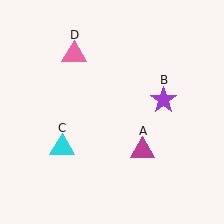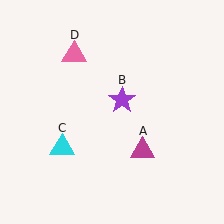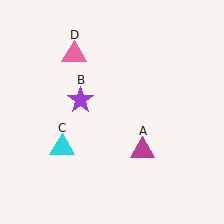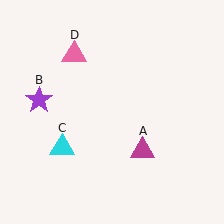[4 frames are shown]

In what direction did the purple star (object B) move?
The purple star (object B) moved left.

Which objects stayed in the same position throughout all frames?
Magenta triangle (object A) and cyan triangle (object C) and pink triangle (object D) remained stationary.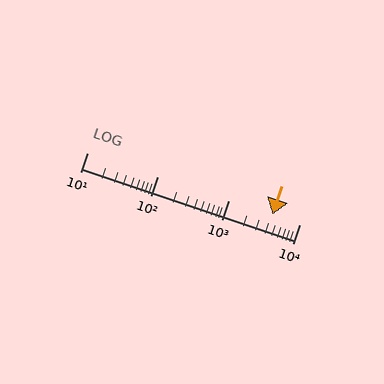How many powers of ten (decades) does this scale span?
The scale spans 3 decades, from 10 to 10000.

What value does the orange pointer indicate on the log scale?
The pointer indicates approximately 4200.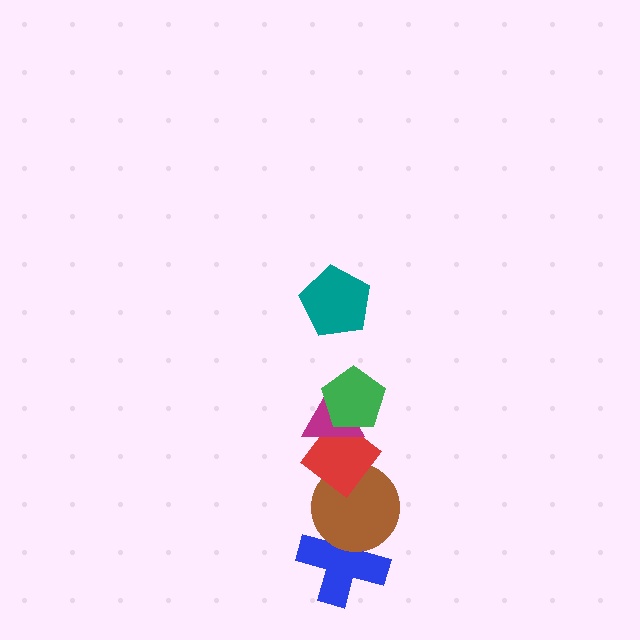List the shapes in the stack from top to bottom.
From top to bottom: the teal pentagon, the green pentagon, the magenta triangle, the red diamond, the brown circle, the blue cross.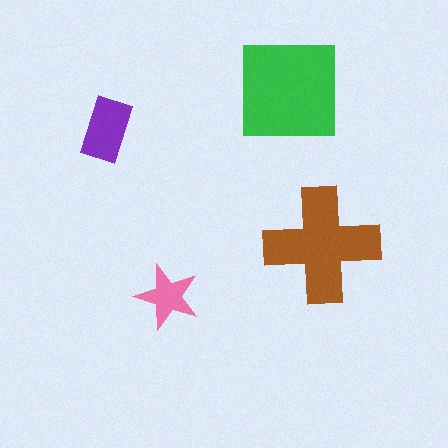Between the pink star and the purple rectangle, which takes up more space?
The purple rectangle.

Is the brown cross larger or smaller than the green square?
Smaller.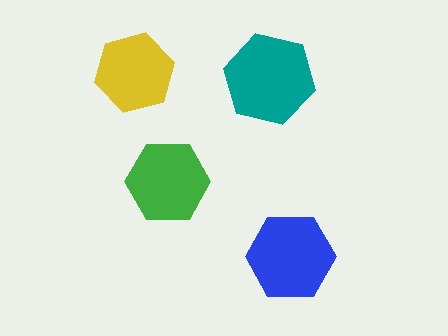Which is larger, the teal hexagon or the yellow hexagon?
The teal one.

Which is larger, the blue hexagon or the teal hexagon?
The teal one.